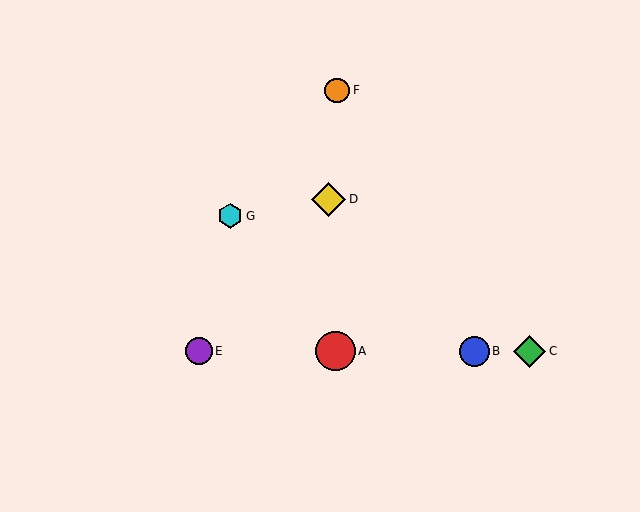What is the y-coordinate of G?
Object G is at y≈216.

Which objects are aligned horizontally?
Objects A, B, C, E are aligned horizontally.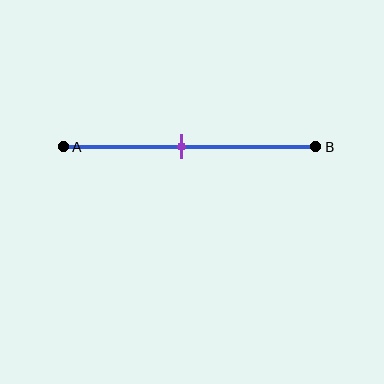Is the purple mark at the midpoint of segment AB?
No, the mark is at about 45% from A, not at the 50% midpoint.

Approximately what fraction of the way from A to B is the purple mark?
The purple mark is approximately 45% of the way from A to B.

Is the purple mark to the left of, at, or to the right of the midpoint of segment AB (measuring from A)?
The purple mark is to the left of the midpoint of segment AB.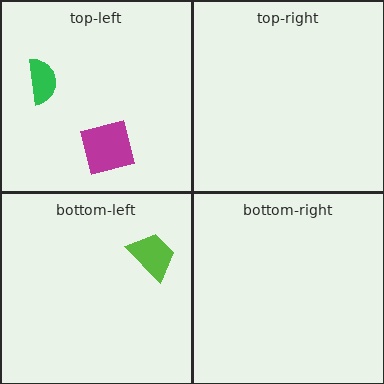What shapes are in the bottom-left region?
The lime trapezoid.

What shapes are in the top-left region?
The magenta square, the green semicircle.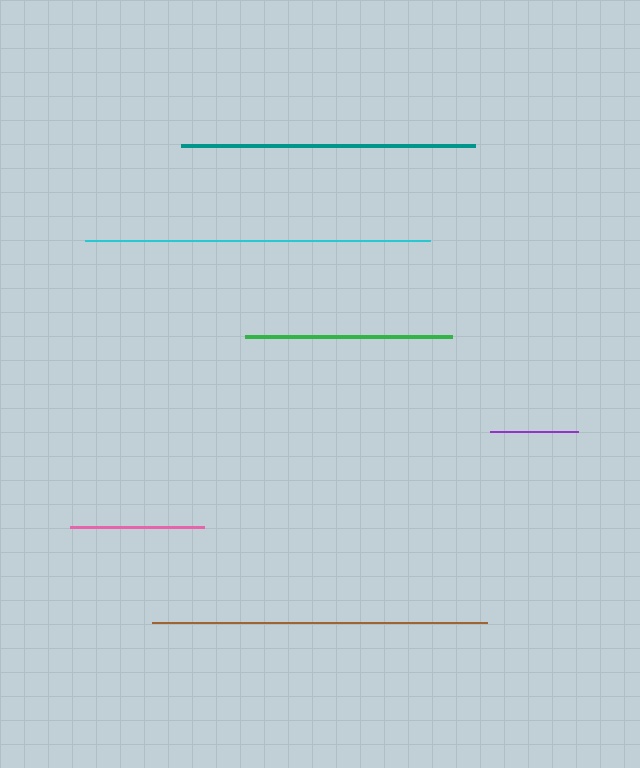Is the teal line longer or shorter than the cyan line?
The cyan line is longer than the teal line.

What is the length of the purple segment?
The purple segment is approximately 88 pixels long.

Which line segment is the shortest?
The purple line is the shortest at approximately 88 pixels.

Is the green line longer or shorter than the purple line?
The green line is longer than the purple line.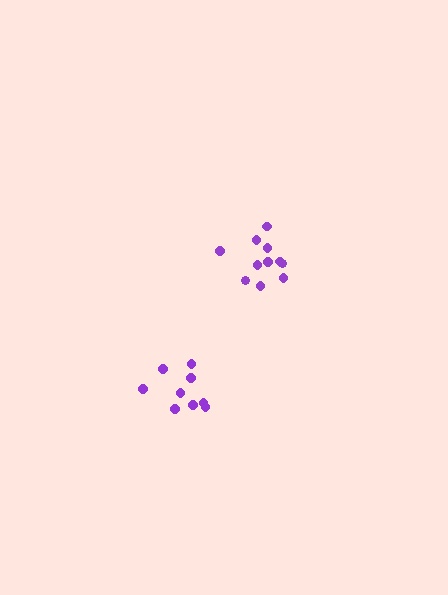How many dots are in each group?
Group 1: 9 dots, Group 2: 11 dots (20 total).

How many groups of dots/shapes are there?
There are 2 groups.